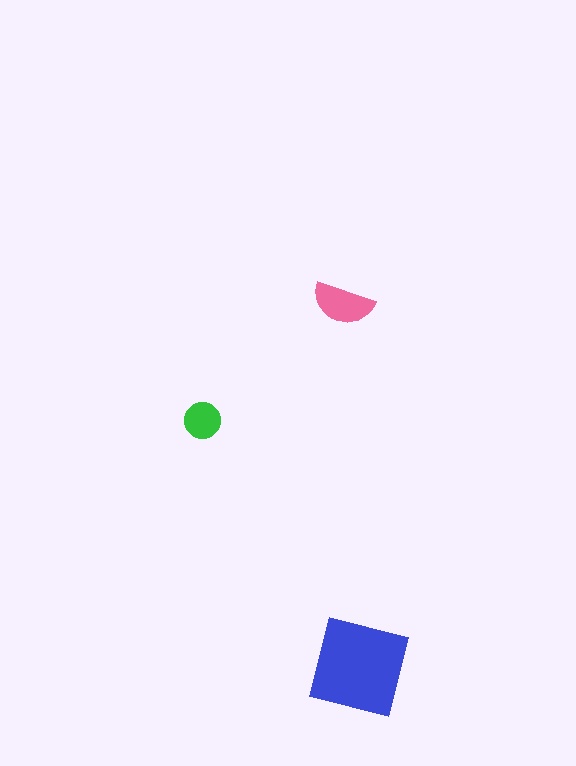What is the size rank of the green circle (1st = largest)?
3rd.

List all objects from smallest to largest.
The green circle, the pink semicircle, the blue square.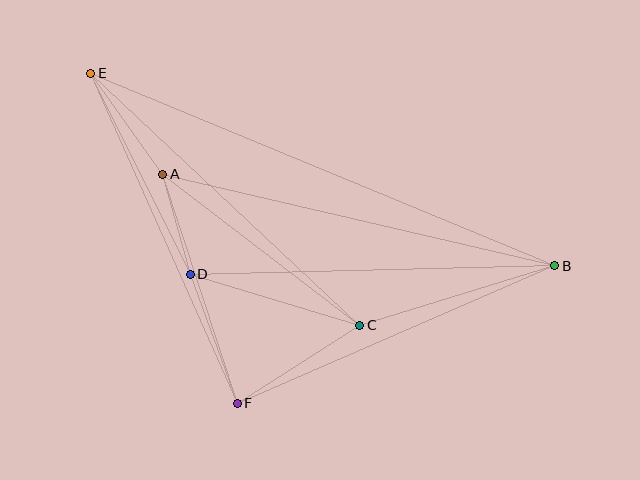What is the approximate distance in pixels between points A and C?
The distance between A and C is approximately 248 pixels.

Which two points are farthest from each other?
Points B and E are farthest from each other.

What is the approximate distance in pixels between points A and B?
The distance between A and B is approximately 402 pixels.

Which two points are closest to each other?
Points A and D are closest to each other.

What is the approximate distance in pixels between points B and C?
The distance between B and C is approximately 204 pixels.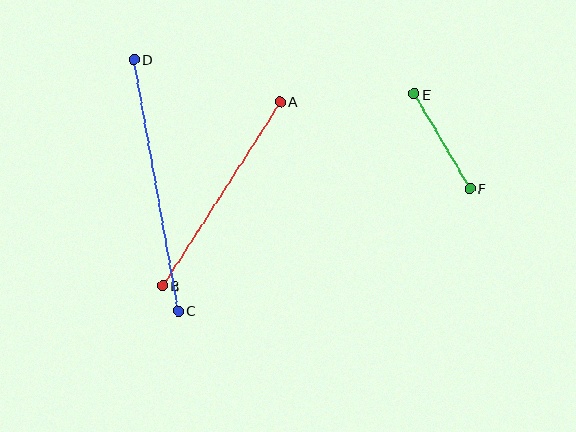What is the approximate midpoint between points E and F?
The midpoint is at approximately (442, 141) pixels.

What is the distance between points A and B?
The distance is approximately 218 pixels.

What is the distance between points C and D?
The distance is approximately 255 pixels.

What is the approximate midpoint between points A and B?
The midpoint is at approximately (221, 194) pixels.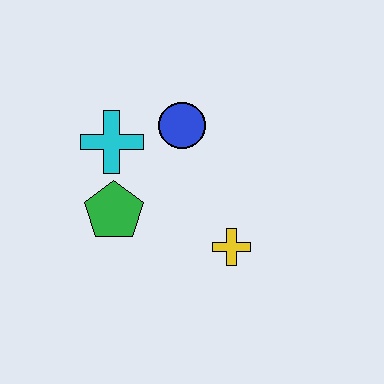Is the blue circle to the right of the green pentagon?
Yes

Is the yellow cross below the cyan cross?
Yes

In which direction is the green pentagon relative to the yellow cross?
The green pentagon is to the left of the yellow cross.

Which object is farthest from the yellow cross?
The cyan cross is farthest from the yellow cross.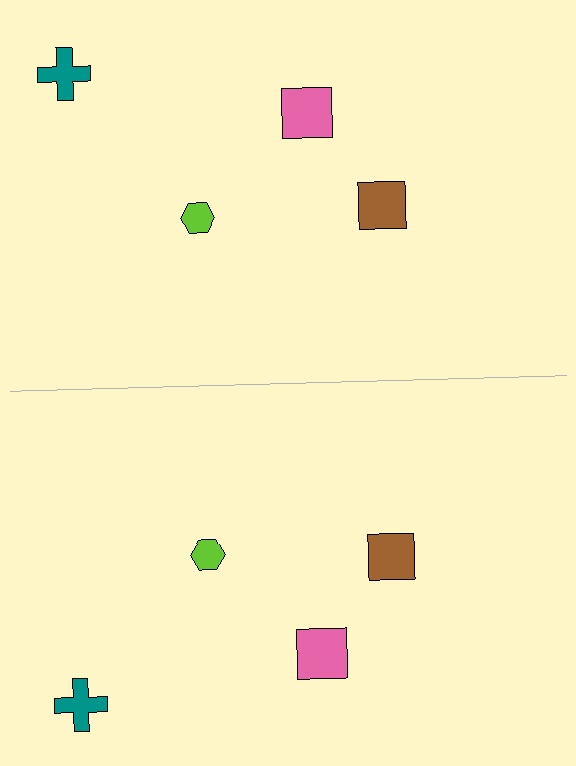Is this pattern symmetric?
Yes, this pattern has bilateral (reflection) symmetry.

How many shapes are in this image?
There are 8 shapes in this image.